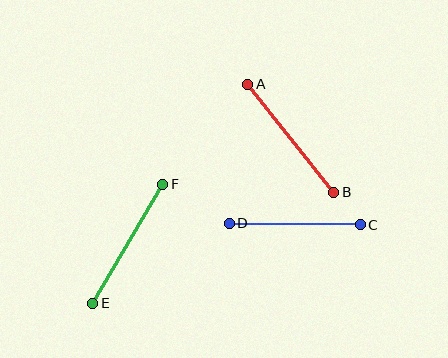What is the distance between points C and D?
The distance is approximately 131 pixels.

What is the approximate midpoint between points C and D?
The midpoint is at approximately (295, 224) pixels.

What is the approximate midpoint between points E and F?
The midpoint is at approximately (128, 244) pixels.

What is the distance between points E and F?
The distance is approximately 138 pixels.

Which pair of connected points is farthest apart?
Points E and F are farthest apart.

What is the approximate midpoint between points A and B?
The midpoint is at approximately (291, 138) pixels.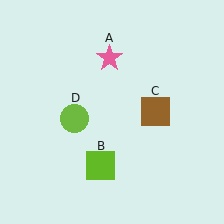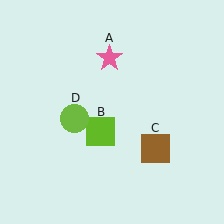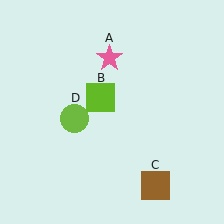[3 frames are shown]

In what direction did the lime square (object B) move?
The lime square (object B) moved up.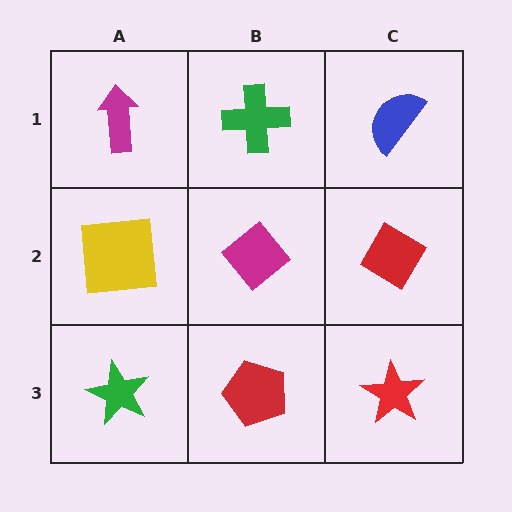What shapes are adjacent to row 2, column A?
A magenta arrow (row 1, column A), a green star (row 3, column A), a magenta diamond (row 2, column B).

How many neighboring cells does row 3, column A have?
2.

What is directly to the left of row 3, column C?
A red pentagon.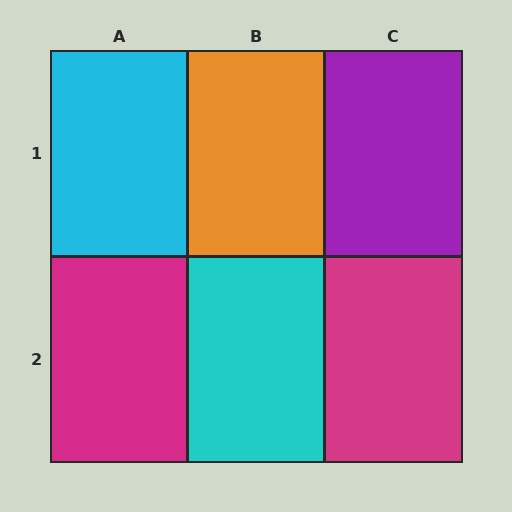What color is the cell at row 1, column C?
Purple.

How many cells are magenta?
2 cells are magenta.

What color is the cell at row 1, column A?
Cyan.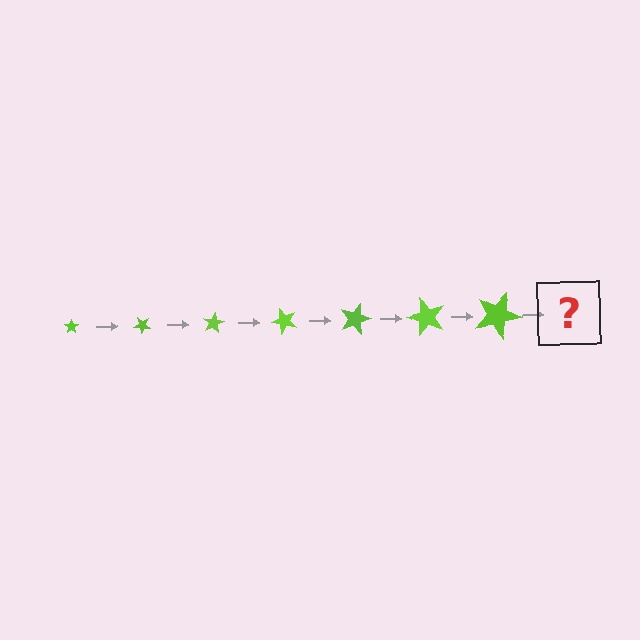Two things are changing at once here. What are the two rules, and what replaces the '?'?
The two rules are that the star grows larger each step and it rotates 40 degrees each step. The '?' should be a star, larger than the previous one and rotated 280 degrees from the start.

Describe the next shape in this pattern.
It should be a star, larger than the previous one and rotated 280 degrees from the start.